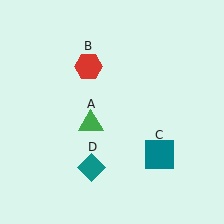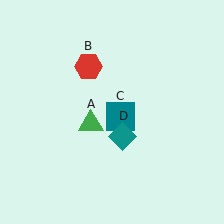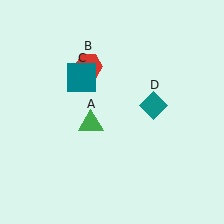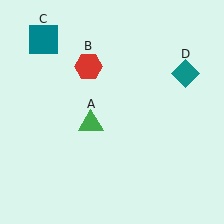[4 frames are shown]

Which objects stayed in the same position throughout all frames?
Green triangle (object A) and red hexagon (object B) remained stationary.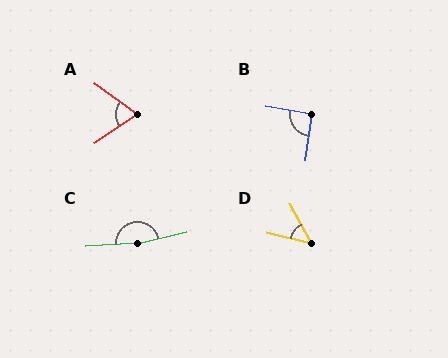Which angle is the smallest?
D, at approximately 48 degrees.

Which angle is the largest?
C, at approximately 169 degrees.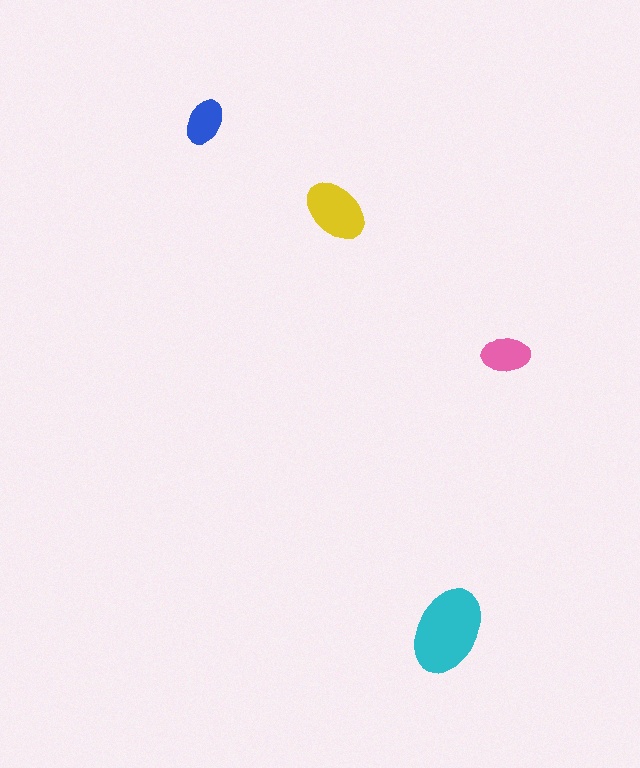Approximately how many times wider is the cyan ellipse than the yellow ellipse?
About 1.5 times wider.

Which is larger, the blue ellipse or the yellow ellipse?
The yellow one.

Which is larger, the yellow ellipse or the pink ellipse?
The yellow one.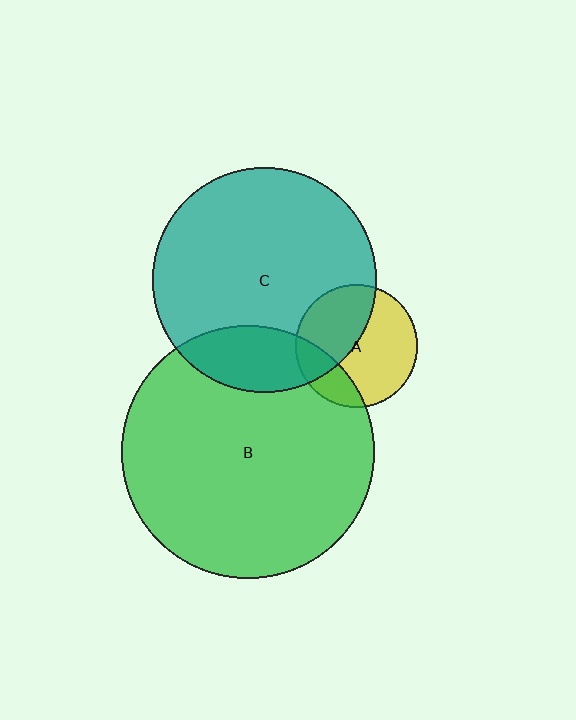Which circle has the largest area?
Circle B (green).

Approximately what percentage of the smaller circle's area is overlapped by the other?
Approximately 20%.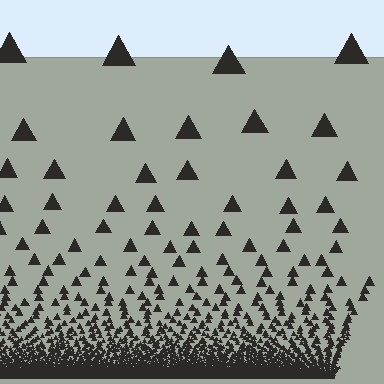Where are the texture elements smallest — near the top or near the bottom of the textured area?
Near the bottom.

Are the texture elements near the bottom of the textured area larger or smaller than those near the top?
Smaller. The gradient is inverted — elements near the bottom are smaller and denser.